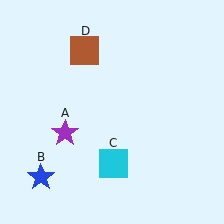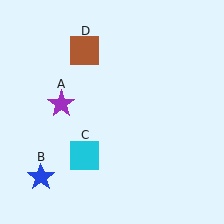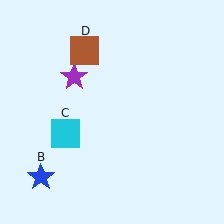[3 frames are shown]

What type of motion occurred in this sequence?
The purple star (object A), cyan square (object C) rotated clockwise around the center of the scene.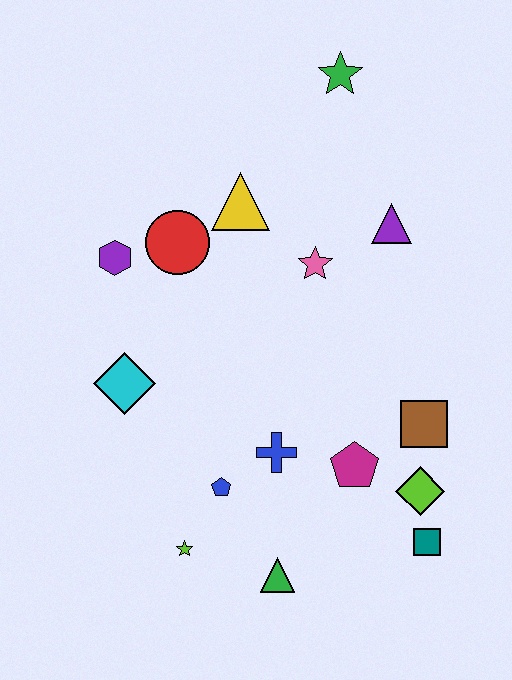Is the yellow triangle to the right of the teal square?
No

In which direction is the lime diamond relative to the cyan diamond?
The lime diamond is to the right of the cyan diamond.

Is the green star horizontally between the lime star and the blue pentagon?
No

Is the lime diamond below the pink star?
Yes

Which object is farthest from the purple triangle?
The lime star is farthest from the purple triangle.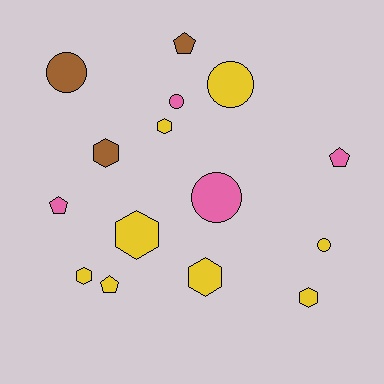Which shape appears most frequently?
Hexagon, with 6 objects.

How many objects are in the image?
There are 15 objects.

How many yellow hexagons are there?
There are 5 yellow hexagons.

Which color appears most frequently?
Yellow, with 8 objects.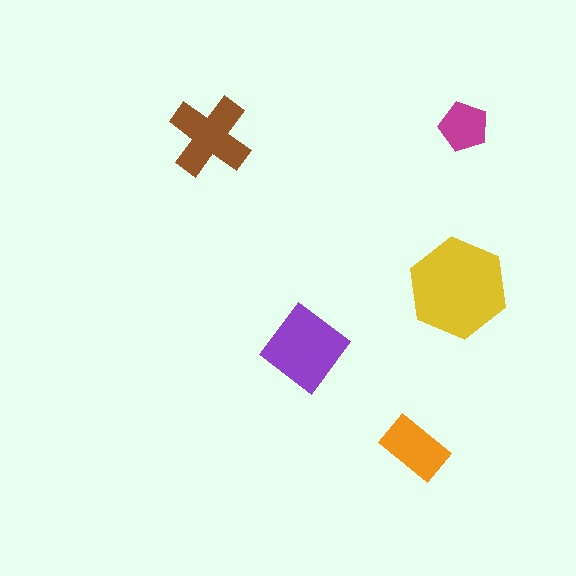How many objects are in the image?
There are 5 objects in the image.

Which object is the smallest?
The magenta pentagon.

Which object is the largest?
The yellow hexagon.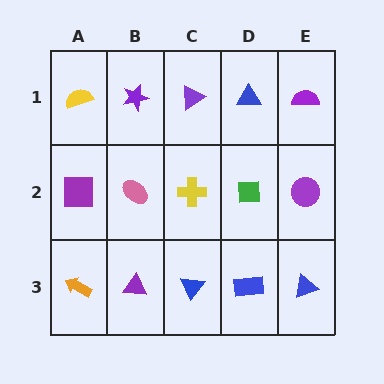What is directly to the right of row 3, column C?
A blue rectangle.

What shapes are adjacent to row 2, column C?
A purple triangle (row 1, column C), a blue triangle (row 3, column C), a pink ellipse (row 2, column B), a green square (row 2, column D).